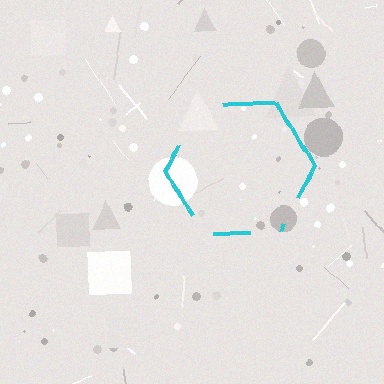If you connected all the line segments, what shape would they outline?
They would outline a hexagon.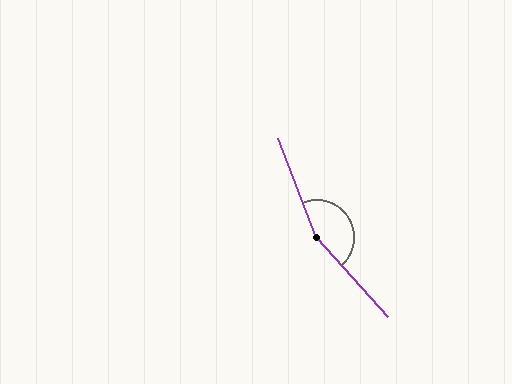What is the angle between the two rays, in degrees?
Approximately 159 degrees.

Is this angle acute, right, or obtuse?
It is obtuse.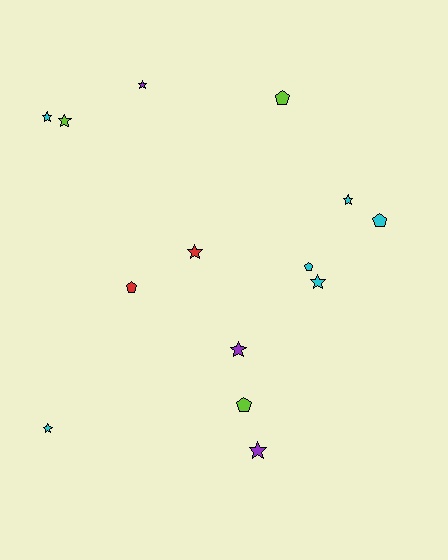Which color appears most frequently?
Cyan, with 6 objects.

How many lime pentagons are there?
There are 2 lime pentagons.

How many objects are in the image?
There are 14 objects.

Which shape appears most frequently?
Star, with 9 objects.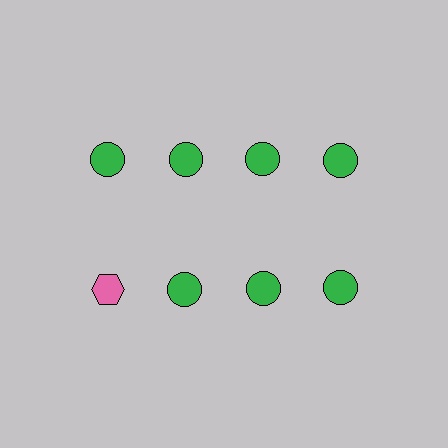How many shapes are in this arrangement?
There are 8 shapes arranged in a grid pattern.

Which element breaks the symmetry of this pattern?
The pink hexagon in the second row, leftmost column breaks the symmetry. All other shapes are green circles.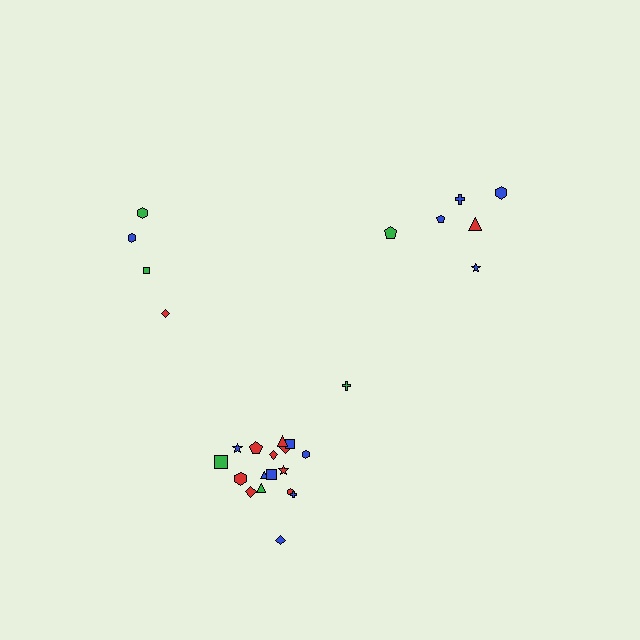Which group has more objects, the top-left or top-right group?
The top-right group.